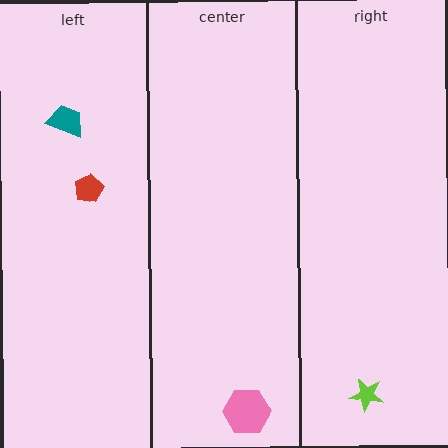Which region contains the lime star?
The right region.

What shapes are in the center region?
The pink hexagon.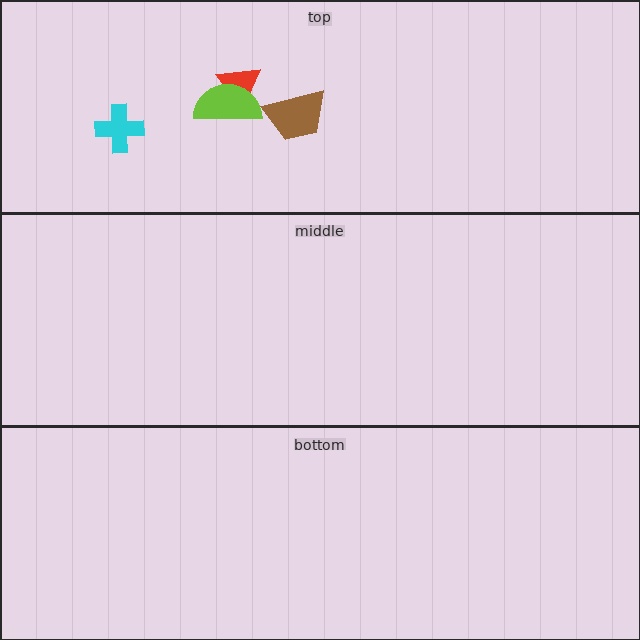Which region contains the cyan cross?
The top region.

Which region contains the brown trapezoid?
The top region.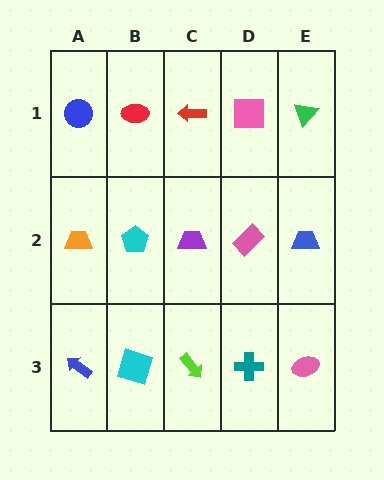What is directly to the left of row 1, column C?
A red ellipse.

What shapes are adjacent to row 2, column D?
A pink square (row 1, column D), a teal cross (row 3, column D), a purple trapezoid (row 2, column C), a blue trapezoid (row 2, column E).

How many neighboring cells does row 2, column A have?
3.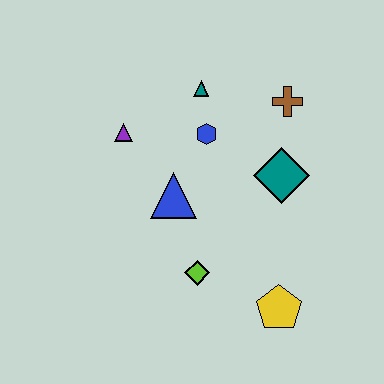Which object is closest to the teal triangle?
The blue hexagon is closest to the teal triangle.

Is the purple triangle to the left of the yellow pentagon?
Yes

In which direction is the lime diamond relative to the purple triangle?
The lime diamond is below the purple triangle.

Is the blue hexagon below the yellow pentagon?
No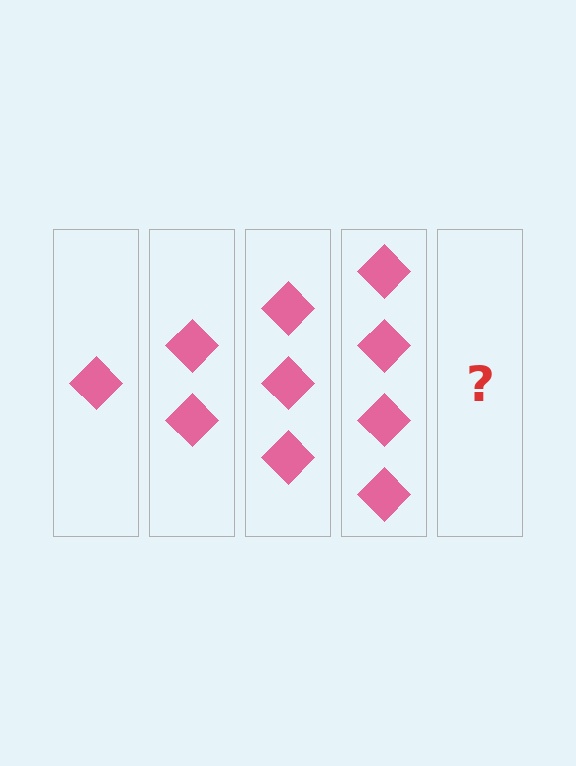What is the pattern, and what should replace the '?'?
The pattern is that each step adds one more diamond. The '?' should be 5 diamonds.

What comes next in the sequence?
The next element should be 5 diamonds.